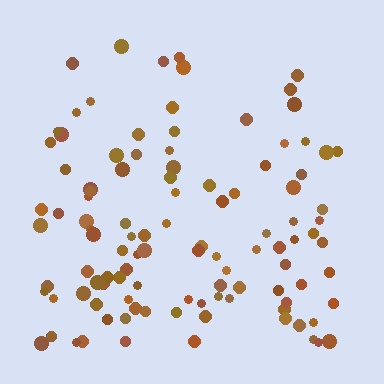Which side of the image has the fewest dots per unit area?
The top.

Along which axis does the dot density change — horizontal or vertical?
Vertical.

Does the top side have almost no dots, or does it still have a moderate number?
Still a moderate number, just noticeably fewer than the bottom.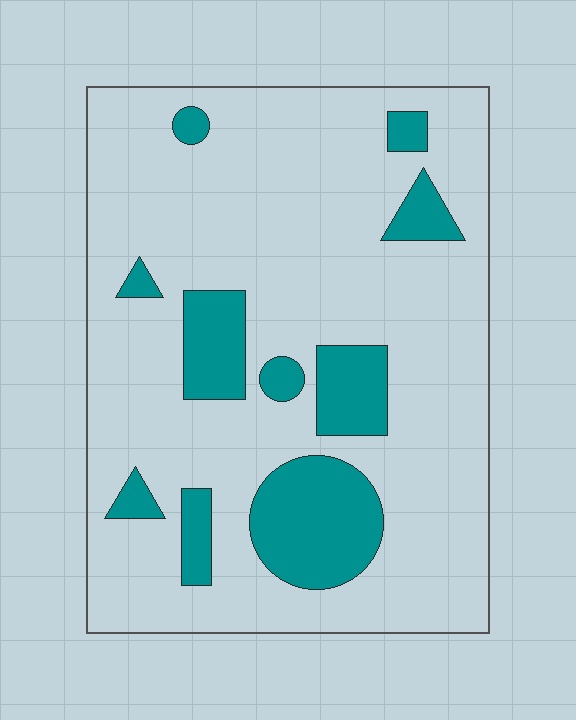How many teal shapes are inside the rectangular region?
10.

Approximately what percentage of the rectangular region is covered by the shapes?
Approximately 20%.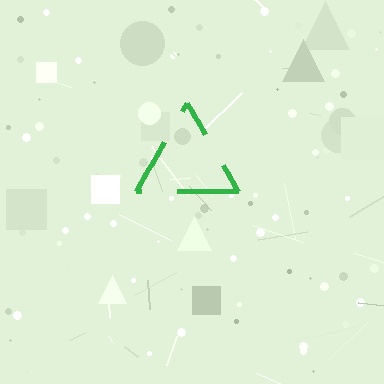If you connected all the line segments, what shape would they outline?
They would outline a triangle.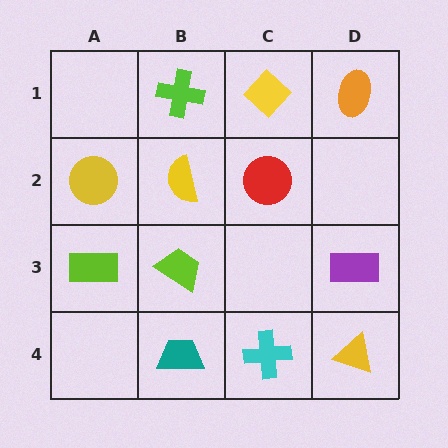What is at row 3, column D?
A purple rectangle.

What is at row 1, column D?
An orange ellipse.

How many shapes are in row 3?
3 shapes.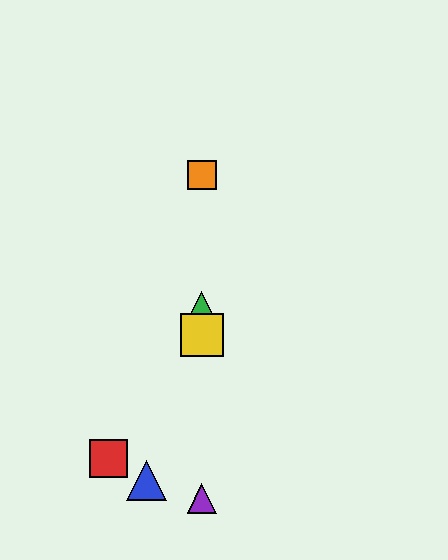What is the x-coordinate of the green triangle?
The green triangle is at x≈202.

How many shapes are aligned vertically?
4 shapes (the green triangle, the yellow square, the purple triangle, the orange square) are aligned vertically.